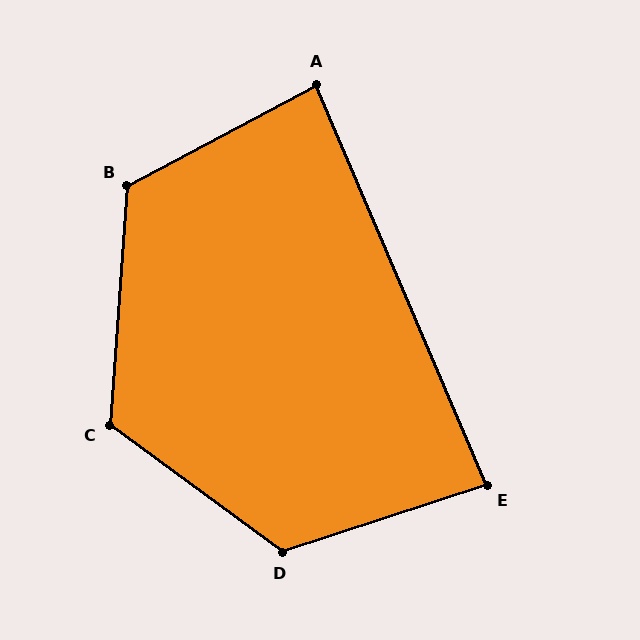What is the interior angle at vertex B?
Approximately 122 degrees (obtuse).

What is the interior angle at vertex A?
Approximately 85 degrees (approximately right).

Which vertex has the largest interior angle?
D, at approximately 126 degrees.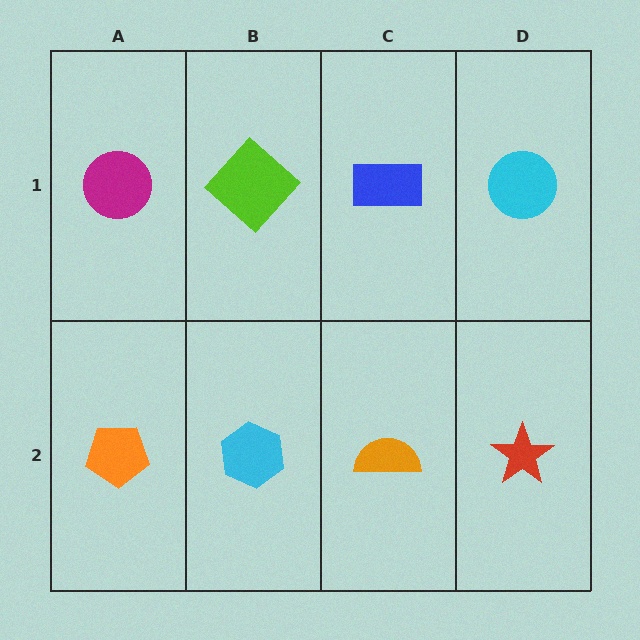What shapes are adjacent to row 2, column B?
A lime diamond (row 1, column B), an orange pentagon (row 2, column A), an orange semicircle (row 2, column C).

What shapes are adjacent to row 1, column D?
A red star (row 2, column D), a blue rectangle (row 1, column C).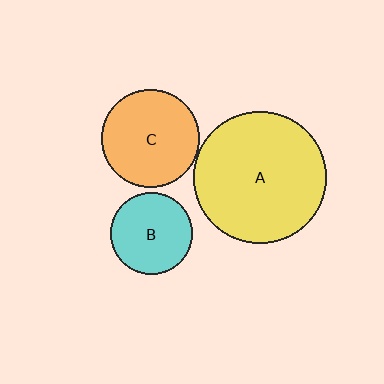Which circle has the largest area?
Circle A (yellow).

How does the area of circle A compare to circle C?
Approximately 1.8 times.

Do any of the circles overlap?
No, none of the circles overlap.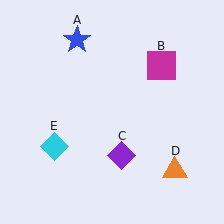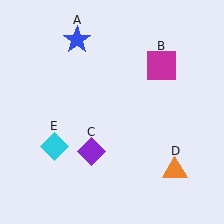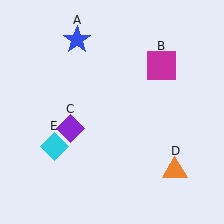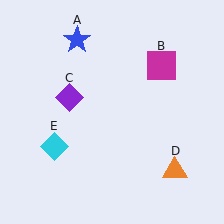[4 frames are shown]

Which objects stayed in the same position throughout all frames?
Blue star (object A) and magenta square (object B) and orange triangle (object D) and cyan diamond (object E) remained stationary.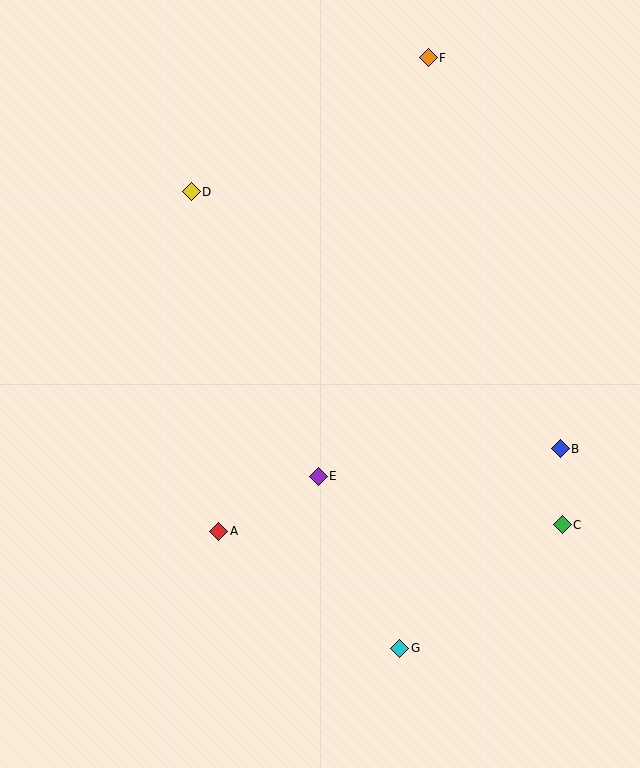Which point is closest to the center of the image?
Point E at (318, 476) is closest to the center.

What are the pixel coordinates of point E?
Point E is at (318, 476).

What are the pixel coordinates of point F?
Point F is at (428, 58).